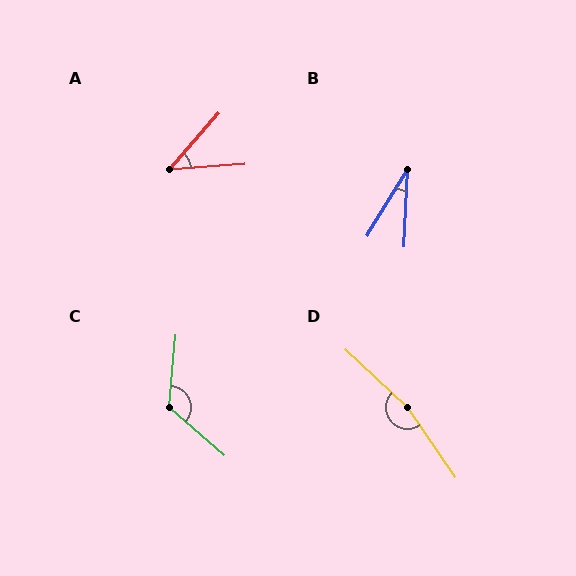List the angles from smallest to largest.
B (29°), A (44°), C (126°), D (168°).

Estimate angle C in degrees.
Approximately 126 degrees.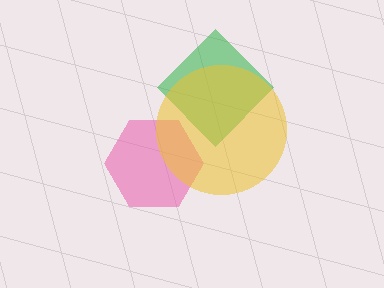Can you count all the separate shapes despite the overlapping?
Yes, there are 3 separate shapes.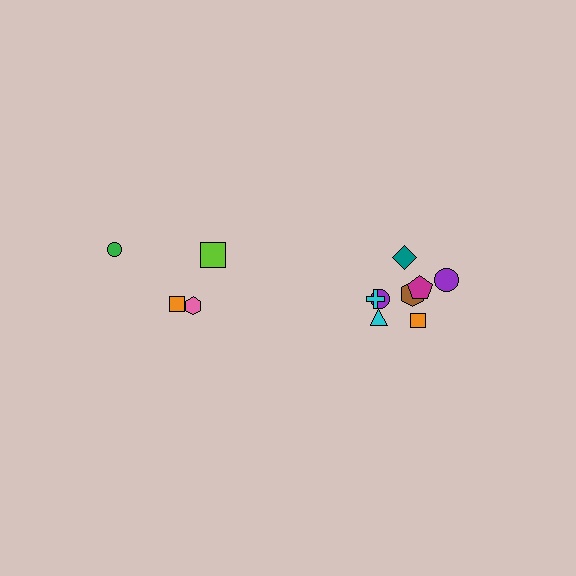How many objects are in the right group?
There are 8 objects.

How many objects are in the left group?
There are 4 objects.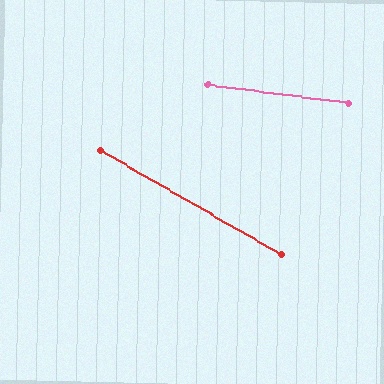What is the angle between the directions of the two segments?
Approximately 23 degrees.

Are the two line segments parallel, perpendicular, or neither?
Neither parallel nor perpendicular — they differ by about 23°.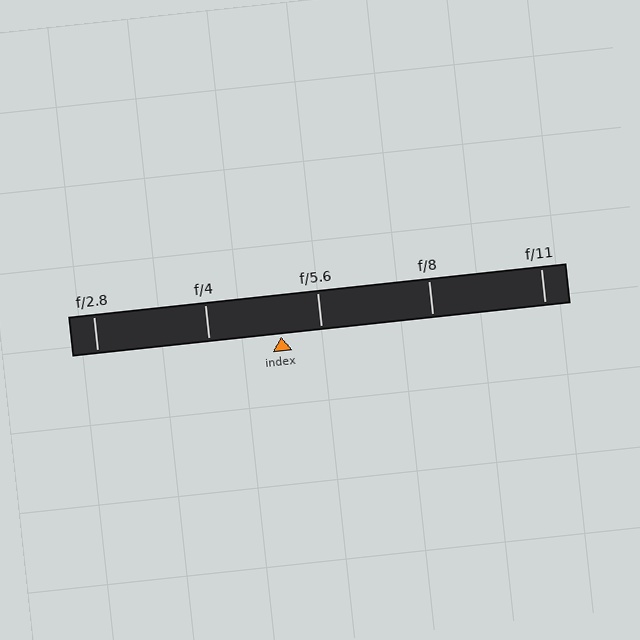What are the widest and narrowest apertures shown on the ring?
The widest aperture shown is f/2.8 and the narrowest is f/11.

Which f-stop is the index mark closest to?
The index mark is closest to f/5.6.